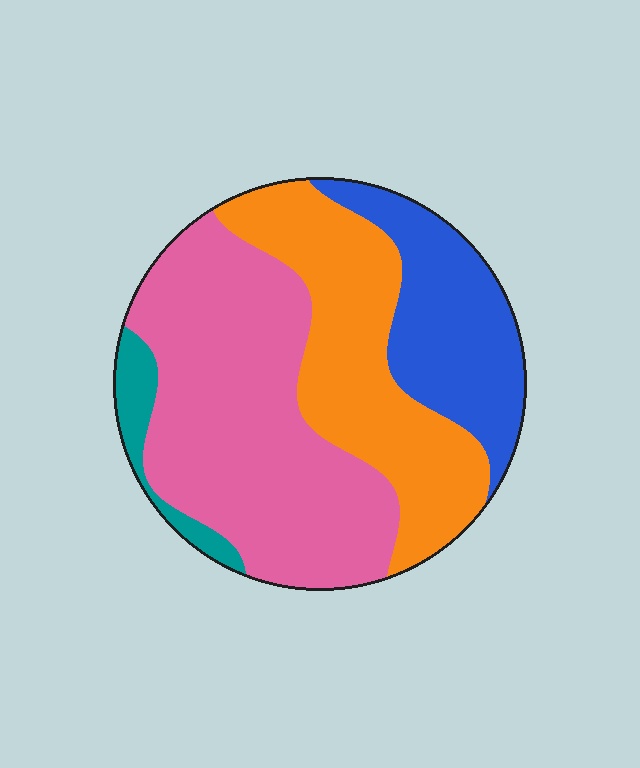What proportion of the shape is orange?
Orange covers around 30% of the shape.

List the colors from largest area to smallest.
From largest to smallest: pink, orange, blue, teal.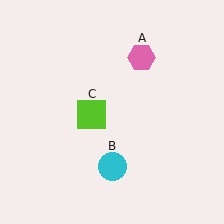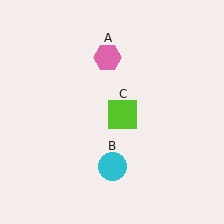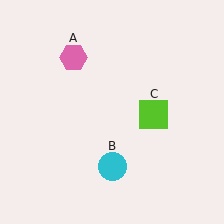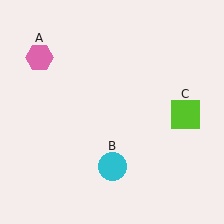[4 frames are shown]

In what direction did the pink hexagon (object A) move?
The pink hexagon (object A) moved left.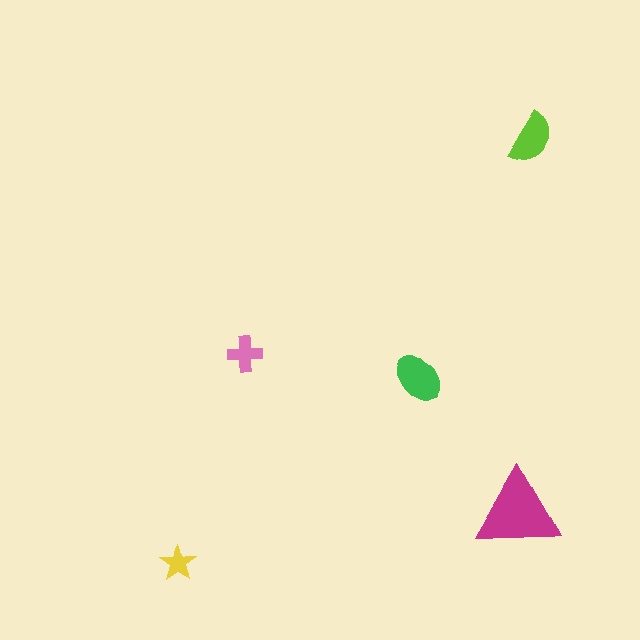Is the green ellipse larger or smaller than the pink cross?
Larger.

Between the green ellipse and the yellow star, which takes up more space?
The green ellipse.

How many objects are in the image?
There are 5 objects in the image.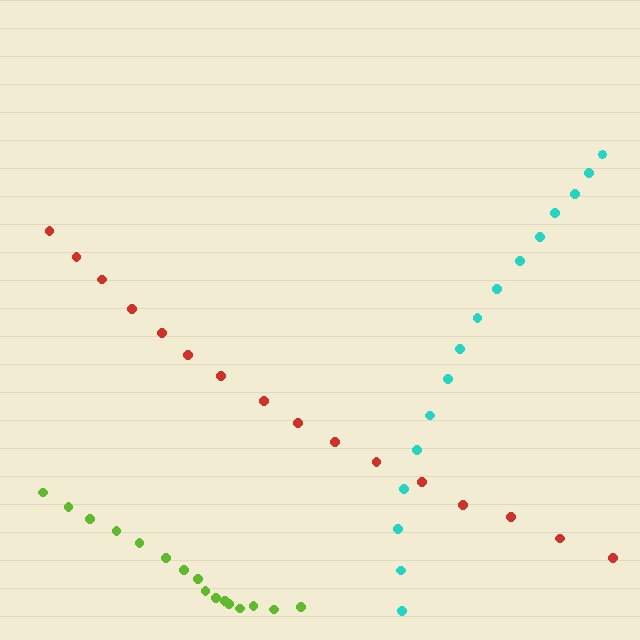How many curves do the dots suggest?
There are 3 distinct paths.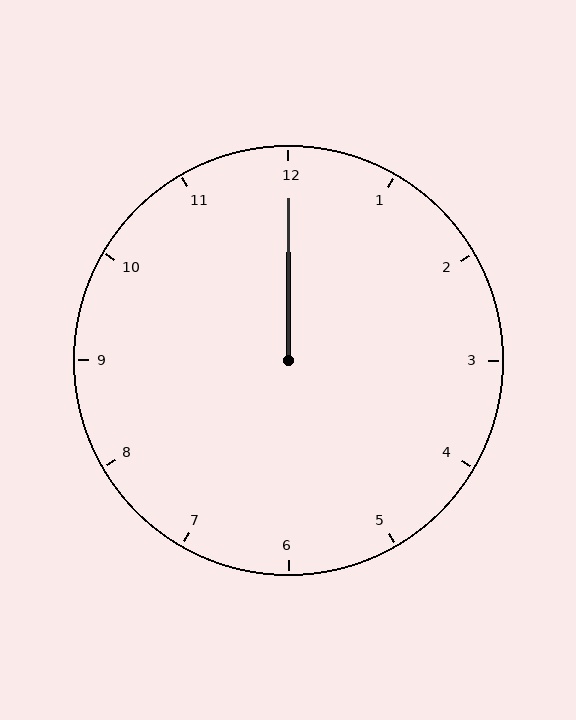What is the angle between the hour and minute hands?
Approximately 0 degrees.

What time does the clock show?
12:00.